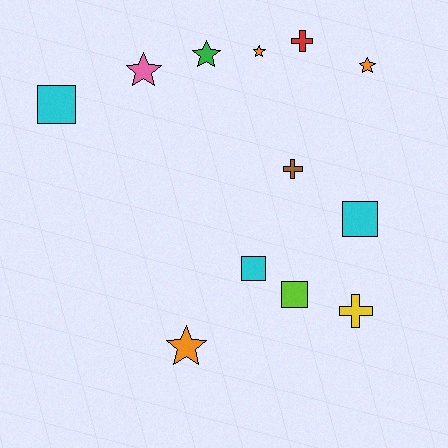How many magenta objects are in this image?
There are no magenta objects.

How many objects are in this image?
There are 12 objects.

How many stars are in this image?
There are 5 stars.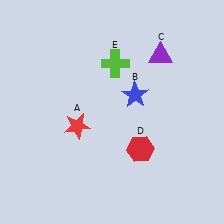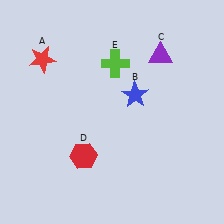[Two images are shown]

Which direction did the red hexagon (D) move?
The red hexagon (D) moved left.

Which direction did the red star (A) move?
The red star (A) moved up.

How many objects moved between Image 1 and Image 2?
2 objects moved between the two images.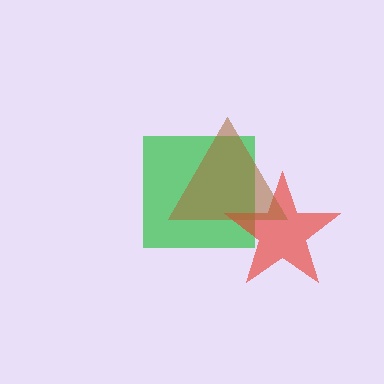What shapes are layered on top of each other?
The layered shapes are: a green square, a red star, a brown triangle.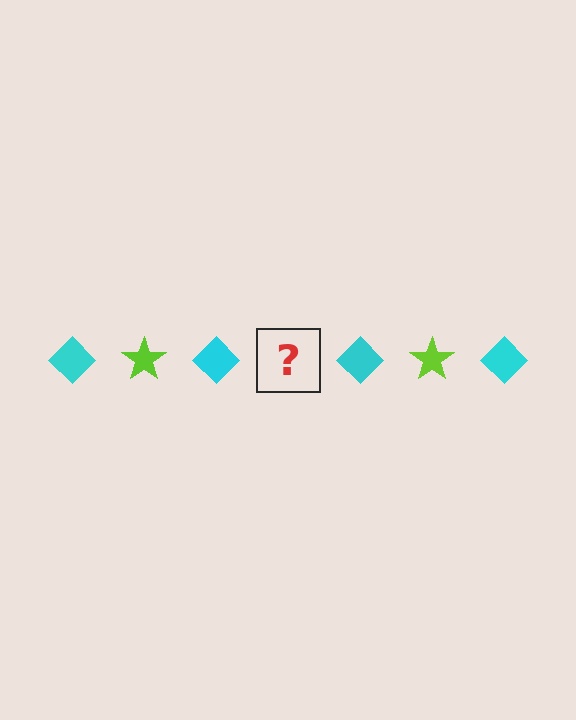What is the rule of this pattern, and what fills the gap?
The rule is that the pattern alternates between cyan diamond and lime star. The gap should be filled with a lime star.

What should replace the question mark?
The question mark should be replaced with a lime star.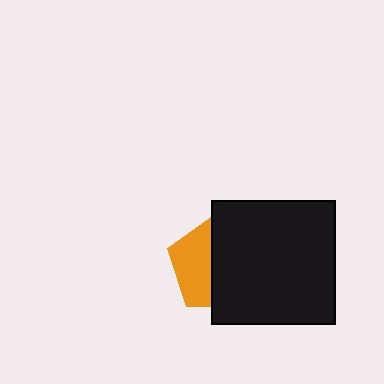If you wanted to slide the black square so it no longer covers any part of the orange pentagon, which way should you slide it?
Slide it right — that is the most direct way to separate the two shapes.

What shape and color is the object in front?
The object in front is a black square.